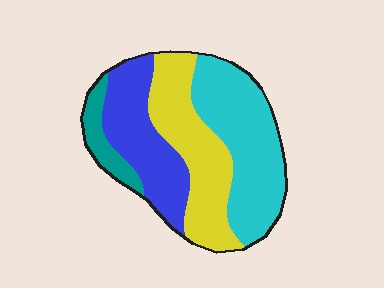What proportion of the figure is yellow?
Yellow takes up between a quarter and a half of the figure.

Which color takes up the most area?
Cyan, at roughly 35%.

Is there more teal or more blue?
Blue.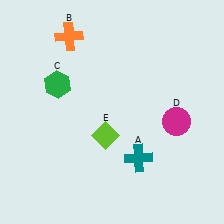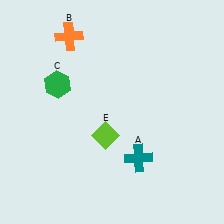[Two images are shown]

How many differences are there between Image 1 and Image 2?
There is 1 difference between the two images.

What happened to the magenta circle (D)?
The magenta circle (D) was removed in Image 2. It was in the bottom-right area of Image 1.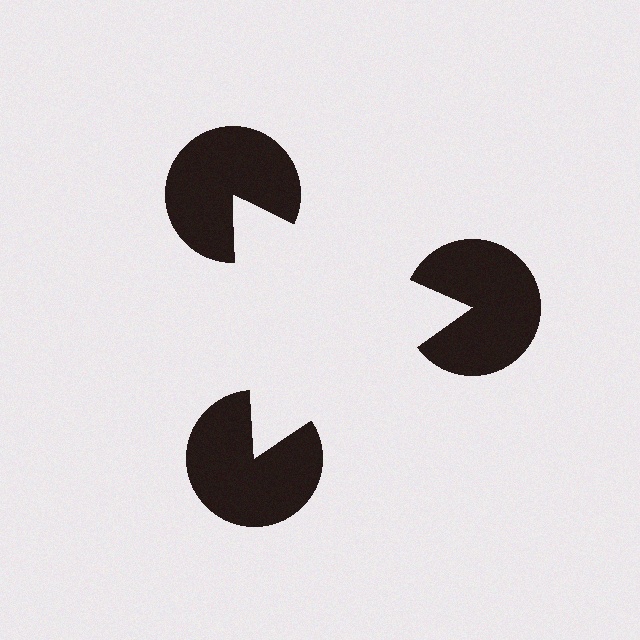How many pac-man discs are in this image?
There are 3 — one at each vertex of the illusory triangle.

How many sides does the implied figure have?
3 sides.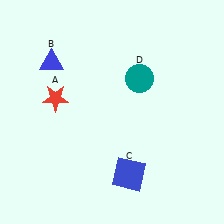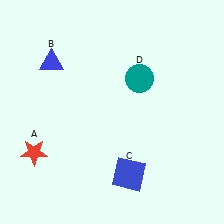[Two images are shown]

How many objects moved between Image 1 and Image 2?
1 object moved between the two images.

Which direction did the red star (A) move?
The red star (A) moved down.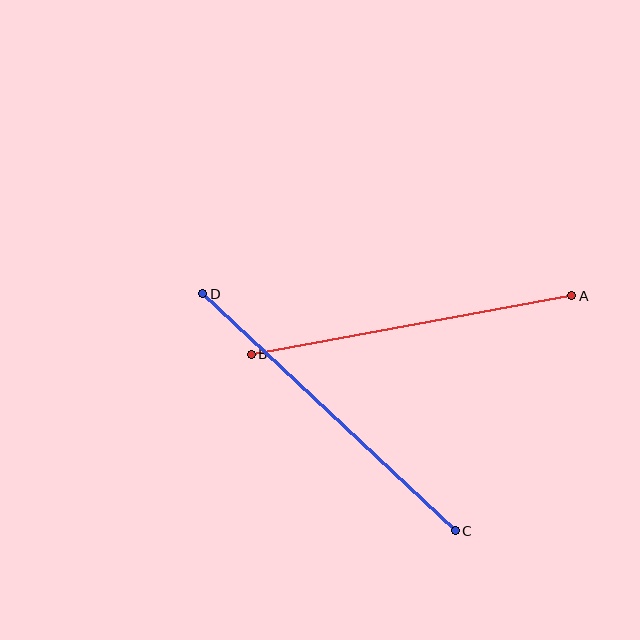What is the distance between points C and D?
The distance is approximately 346 pixels.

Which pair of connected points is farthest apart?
Points C and D are farthest apart.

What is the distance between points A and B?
The distance is approximately 326 pixels.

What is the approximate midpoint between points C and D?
The midpoint is at approximately (329, 412) pixels.